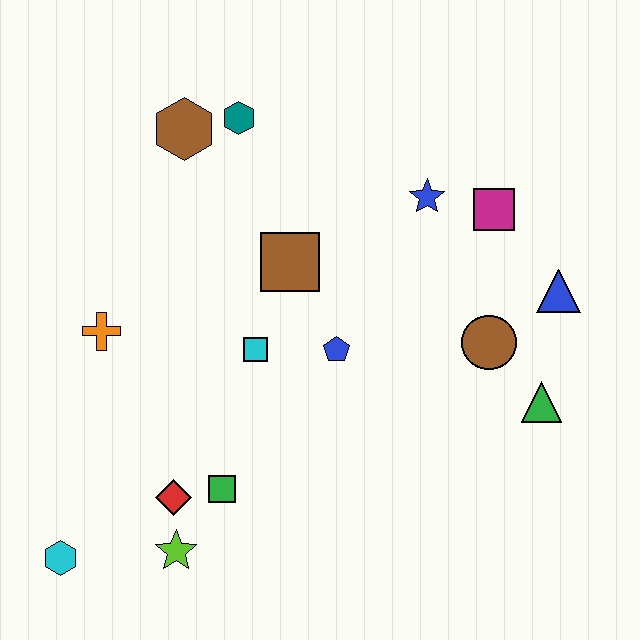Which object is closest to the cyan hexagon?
The lime star is closest to the cyan hexagon.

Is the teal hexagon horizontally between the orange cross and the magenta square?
Yes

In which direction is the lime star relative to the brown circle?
The lime star is to the left of the brown circle.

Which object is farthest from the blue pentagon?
The cyan hexagon is farthest from the blue pentagon.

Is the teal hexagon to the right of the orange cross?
Yes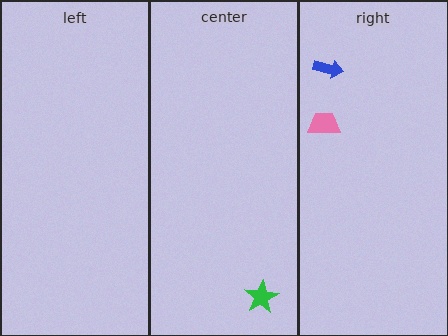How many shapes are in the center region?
1.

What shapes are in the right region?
The pink trapezoid, the blue arrow.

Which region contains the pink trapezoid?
The right region.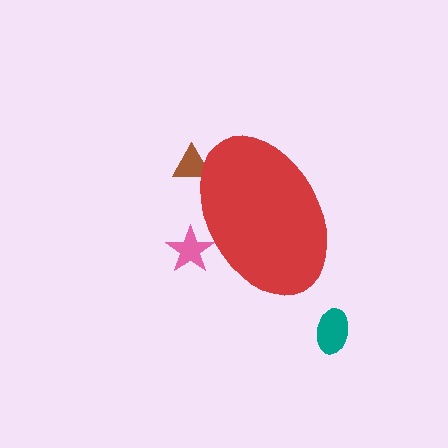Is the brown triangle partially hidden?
Yes, the brown triangle is partially hidden behind the red ellipse.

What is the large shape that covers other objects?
A red ellipse.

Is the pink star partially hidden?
Yes, the pink star is partially hidden behind the red ellipse.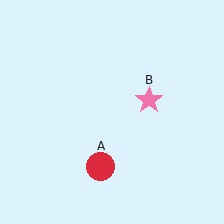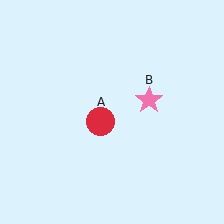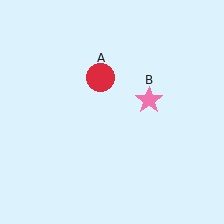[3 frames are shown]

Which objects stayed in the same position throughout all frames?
Pink star (object B) remained stationary.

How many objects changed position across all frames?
1 object changed position: red circle (object A).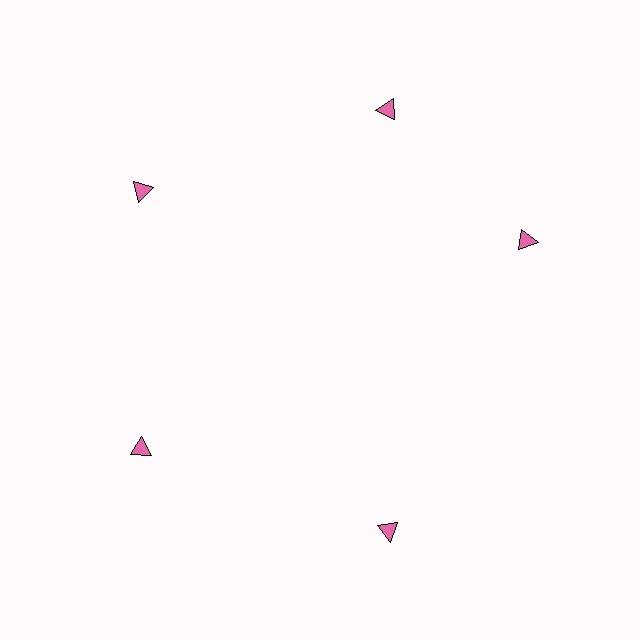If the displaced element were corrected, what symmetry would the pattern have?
It would have 5-fold rotational symmetry — the pattern would map onto itself every 72 degrees.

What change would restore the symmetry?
The symmetry would be restored by rotating it back into even spacing with its neighbors so that all 5 triangles sit at equal angles and equal distance from the center.